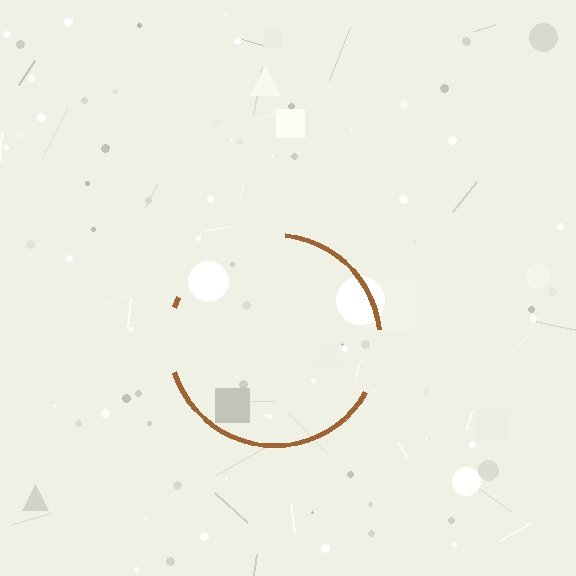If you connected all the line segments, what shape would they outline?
They would outline a circle.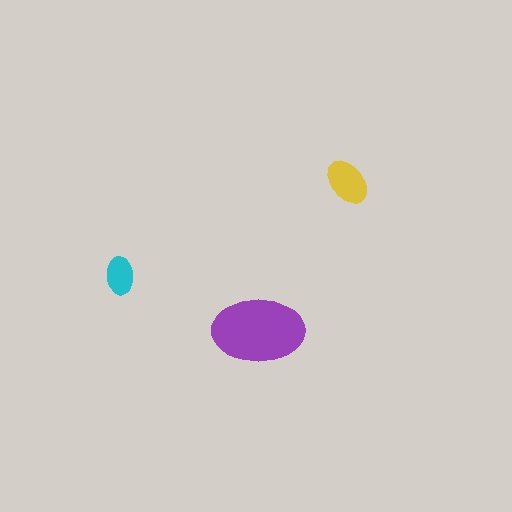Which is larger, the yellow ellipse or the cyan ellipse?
The yellow one.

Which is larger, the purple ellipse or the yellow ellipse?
The purple one.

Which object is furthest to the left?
The cyan ellipse is leftmost.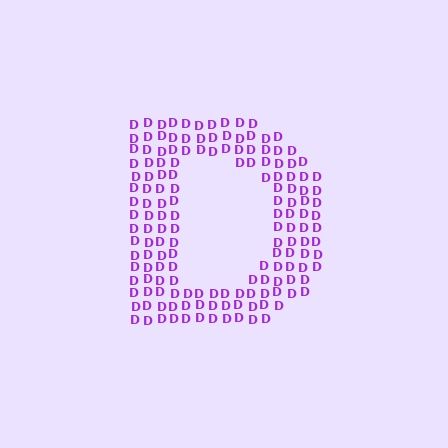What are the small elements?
The small elements are letter D's.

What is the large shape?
The large shape is the letter D.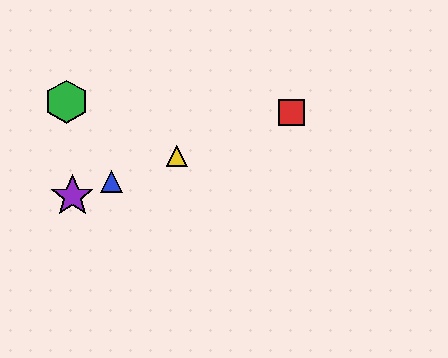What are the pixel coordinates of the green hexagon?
The green hexagon is at (67, 102).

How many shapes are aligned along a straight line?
4 shapes (the red square, the blue triangle, the yellow triangle, the purple star) are aligned along a straight line.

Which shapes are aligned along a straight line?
The red square, the blue triangle, the yellow triangle, the purple star are aligned along a straight line.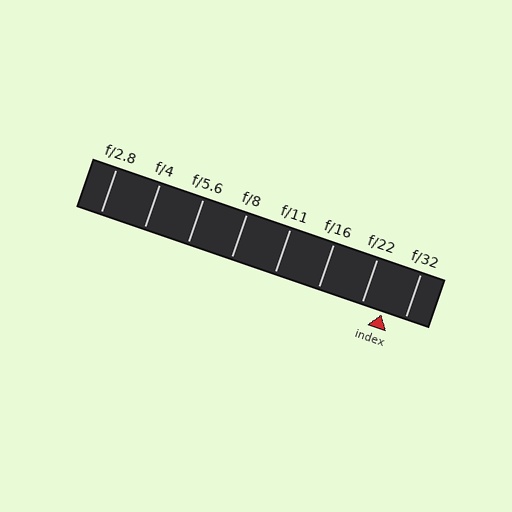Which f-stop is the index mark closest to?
The index mark is closest to f/22.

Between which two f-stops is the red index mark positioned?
The index mark is between f/22 and f/32.